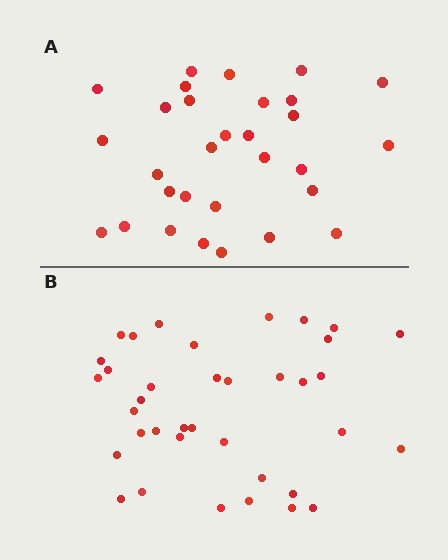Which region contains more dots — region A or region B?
Region B (the bottom region) has more dots.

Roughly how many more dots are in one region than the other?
Region B has roughly 8 or so more dots than region A.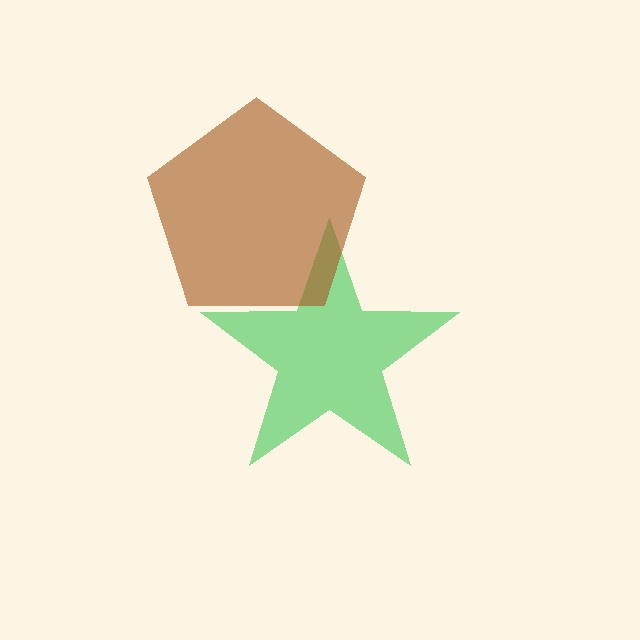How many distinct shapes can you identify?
There are 2 distinct shapes: a green star, a brown pentagon.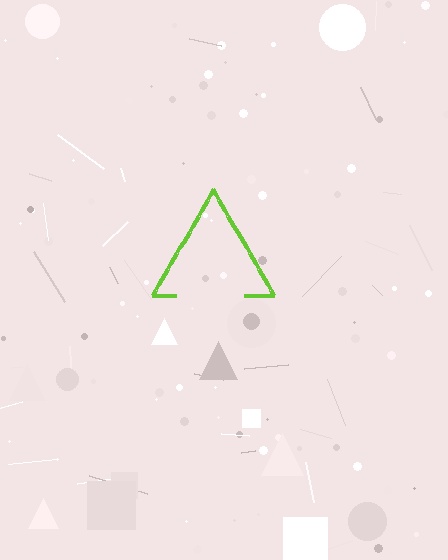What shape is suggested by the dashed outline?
The dashed outline suggests a triangle.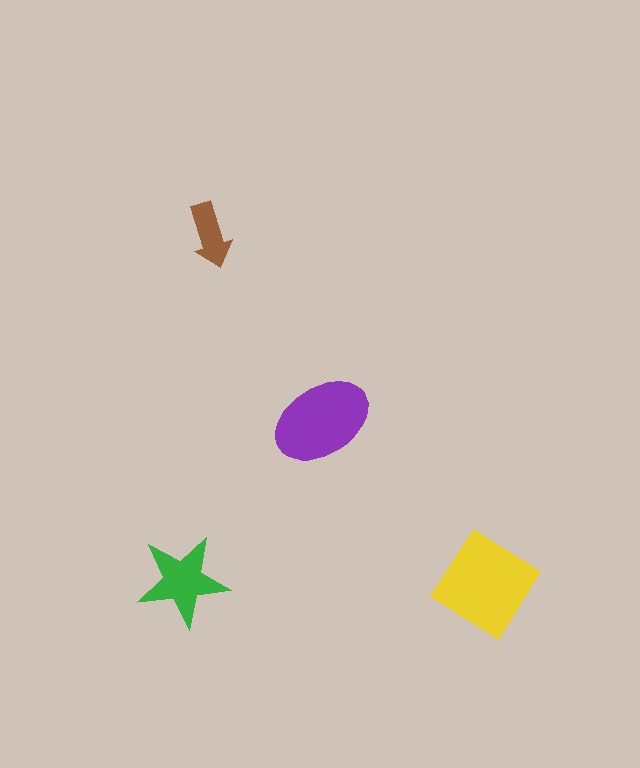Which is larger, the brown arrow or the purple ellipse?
The purple ellipse.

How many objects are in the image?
There are 4 objects in the image.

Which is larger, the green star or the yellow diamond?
The yellow diamond.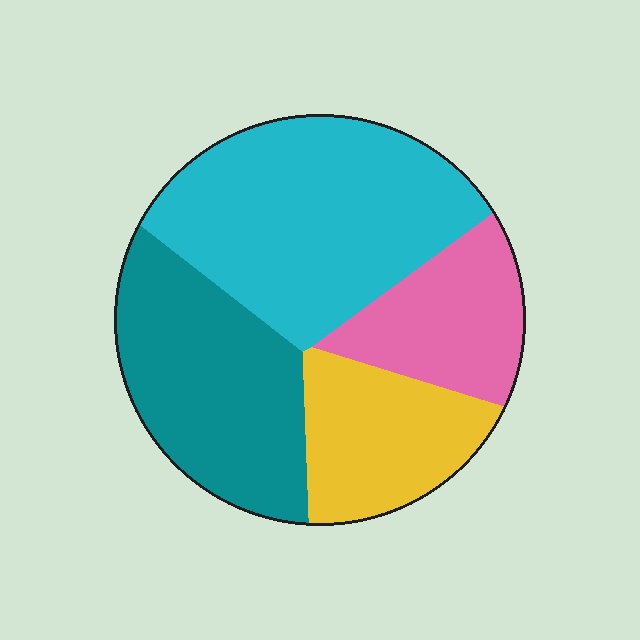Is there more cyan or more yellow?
Cyan.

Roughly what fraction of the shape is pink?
Pink takes up less than a quarter of the shape.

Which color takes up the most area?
Cyan, at roughly 40%.